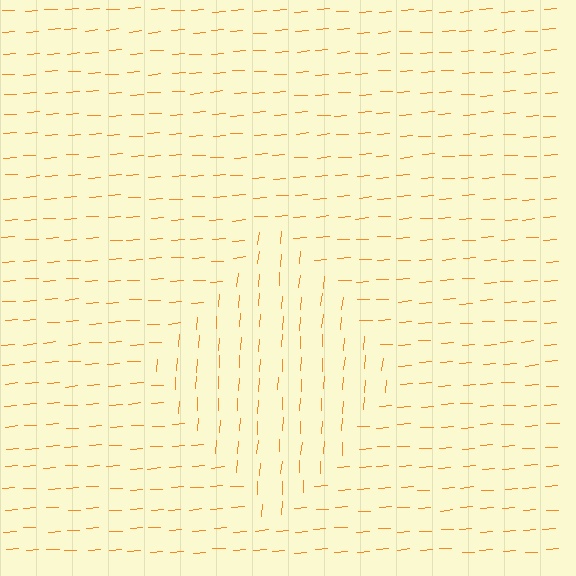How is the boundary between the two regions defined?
The boundary is defined purely by a change in line orientation (approximately 82 degrees difference). All lines are the same color and thickness.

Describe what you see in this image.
The image is filled with small orange line segments. A diamond region in the image has lines oriented differently from the surrounding lines, creating a visible texture boundary.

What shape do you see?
I see a diamond.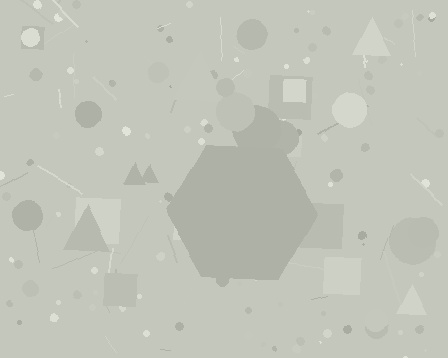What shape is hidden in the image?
A hexagon is hidden in the image.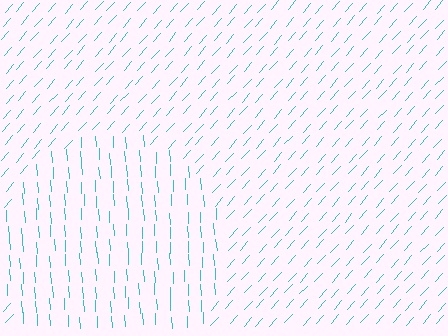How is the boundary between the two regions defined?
The boundary is defined purely by a change in line orientation (approximately 45 degrees difference). All lines are the same color and thickness.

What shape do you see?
I see a circle.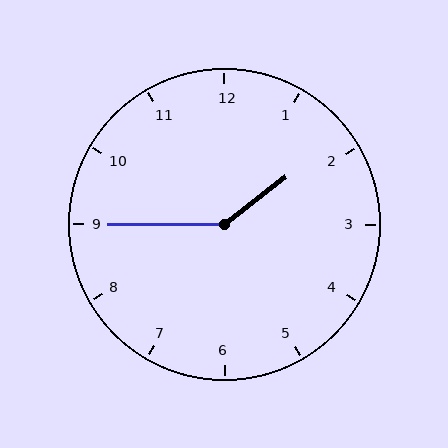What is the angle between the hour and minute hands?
Approximately 142 degrees.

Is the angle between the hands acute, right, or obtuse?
It is obtuse.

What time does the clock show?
1:45.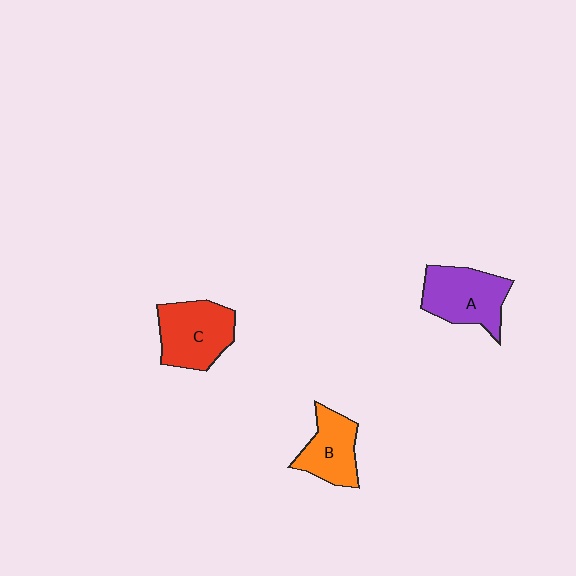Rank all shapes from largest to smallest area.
From largest to smallest: A (purple), C (red), B (orange).